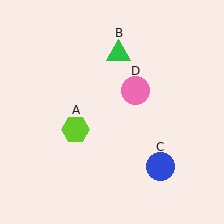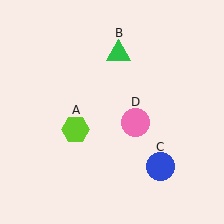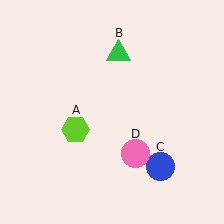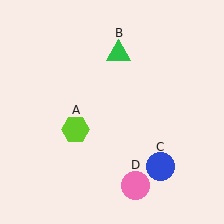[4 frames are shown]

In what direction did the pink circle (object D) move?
The pink circle (object D) moved down.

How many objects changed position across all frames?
1 object changed position: pink circle (object D).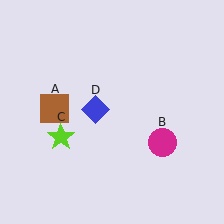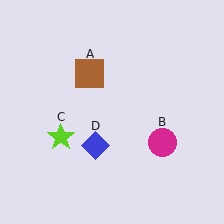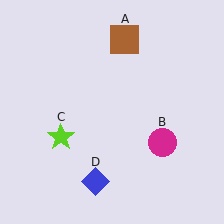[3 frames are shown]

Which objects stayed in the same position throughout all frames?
Magenta circle (object B) and lime star (object C) remained stationary.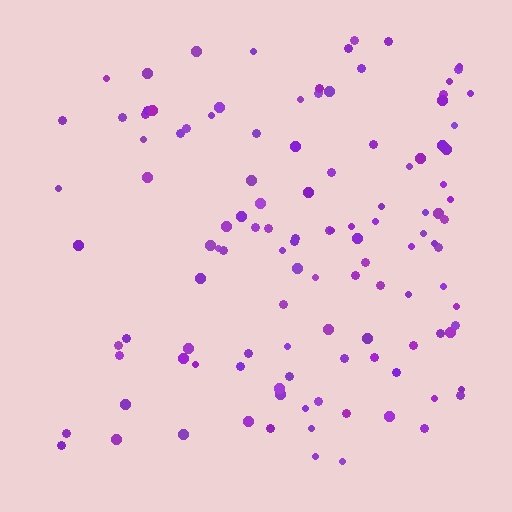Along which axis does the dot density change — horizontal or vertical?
Horizontal.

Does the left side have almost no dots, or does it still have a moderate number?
Still a moderate number, just noticeably fewer than the right.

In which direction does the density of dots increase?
From left to right, with the right side densest.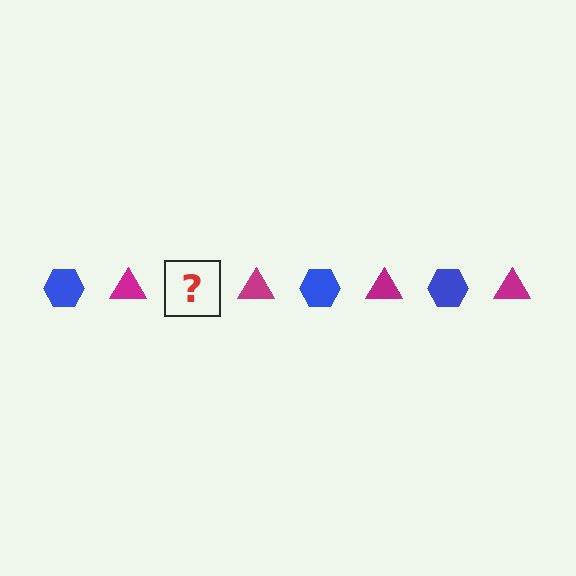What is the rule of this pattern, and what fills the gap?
The rule is that the pattern alternates between blue hexagon and magenta triangle. The gap should be filled with a blue hexagon.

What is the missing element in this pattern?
The missing element is a blue hexagon.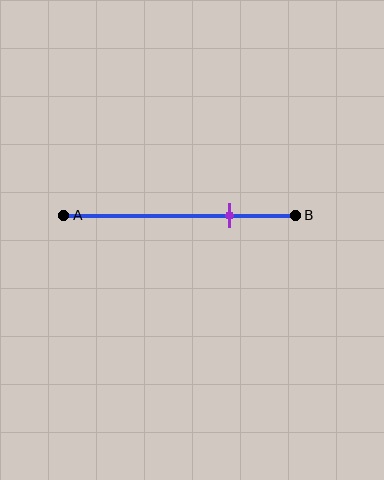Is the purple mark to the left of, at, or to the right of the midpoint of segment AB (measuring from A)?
The purple mark is to the right of the midpoint of segment AB.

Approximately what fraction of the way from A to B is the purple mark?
The purple mark is approximately 70% of the way from A to B.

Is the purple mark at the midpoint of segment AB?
No, the mark is at about 70% from A, not at the 50% midpoint.